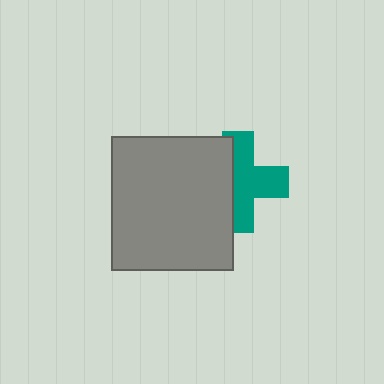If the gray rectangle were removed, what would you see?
You would see the complete teal cross.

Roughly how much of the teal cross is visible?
About half of it is visible (roughly 59%).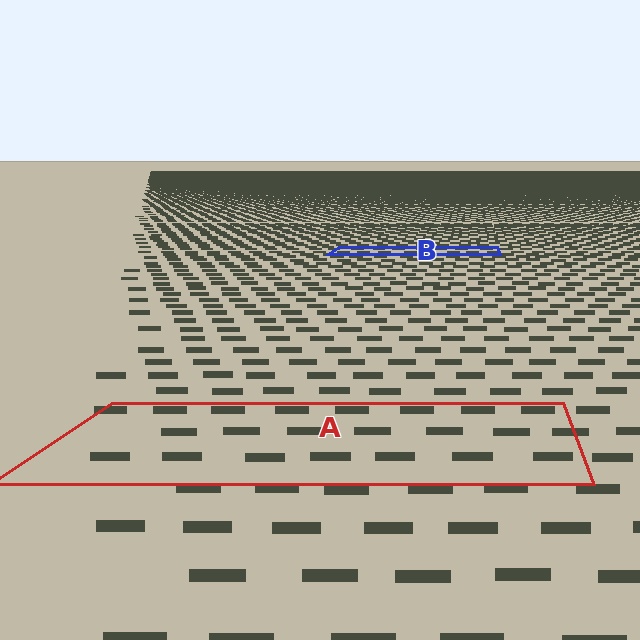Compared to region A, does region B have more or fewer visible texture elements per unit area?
Region B has more texture elements per unit area — they are packed more densely because it is farther away.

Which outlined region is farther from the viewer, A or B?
Region B is farther from the viewer — the texture elements inside it appear smaller and more densely packed.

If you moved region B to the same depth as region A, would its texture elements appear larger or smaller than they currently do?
They would appear larger. At a closer depth, the same texture elements are projected at a bigger on-screen size.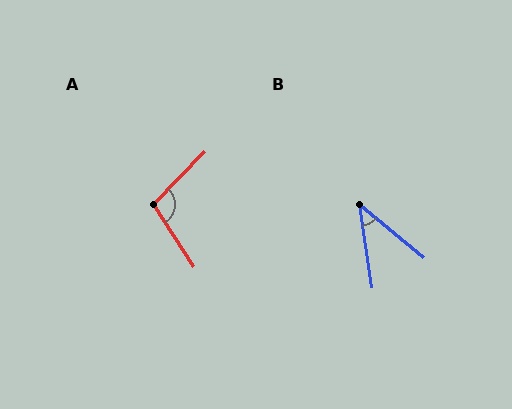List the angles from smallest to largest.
B (42°), A (103°).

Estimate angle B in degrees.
Approximately 42 degrees.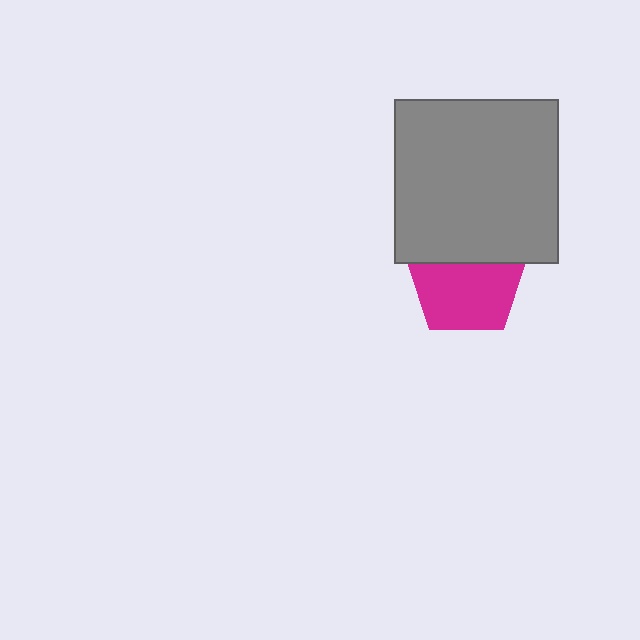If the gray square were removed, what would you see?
You would see the complete magenta pentagon.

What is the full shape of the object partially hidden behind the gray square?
The partially hidden object is a magenta pentagon.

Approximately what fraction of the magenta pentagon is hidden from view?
Roughly 33% of the magenta pentagon is hidden behind the gray square.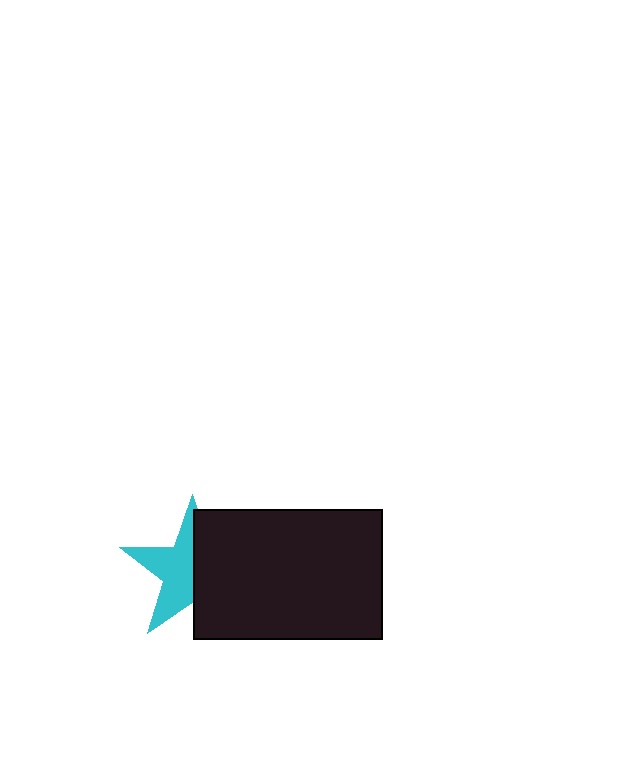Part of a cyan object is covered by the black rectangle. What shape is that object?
It is a star.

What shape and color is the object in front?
The object in front is a black rectangle.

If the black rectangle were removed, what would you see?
You would see the complete cyan star.